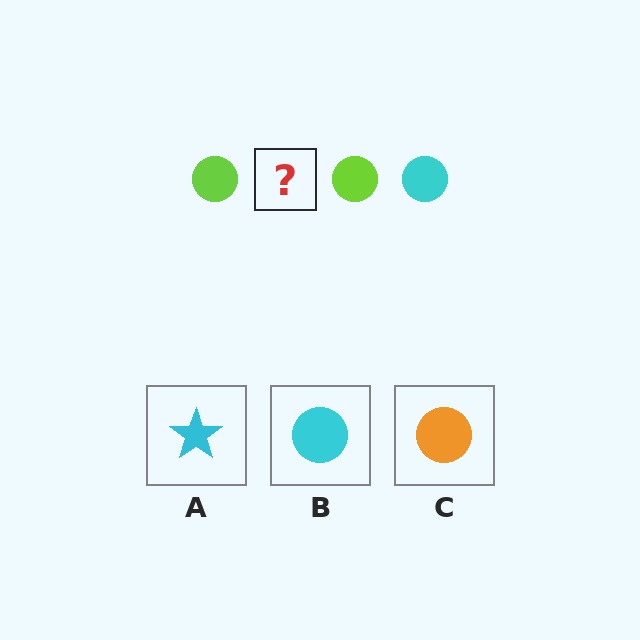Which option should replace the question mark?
Option B.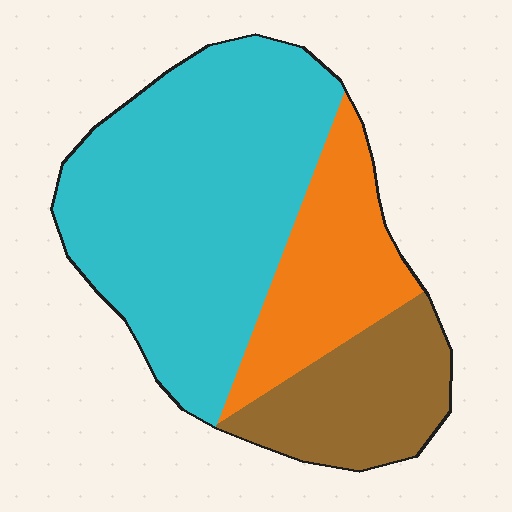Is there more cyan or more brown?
Cyan.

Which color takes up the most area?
Cyan, at roughly 60%.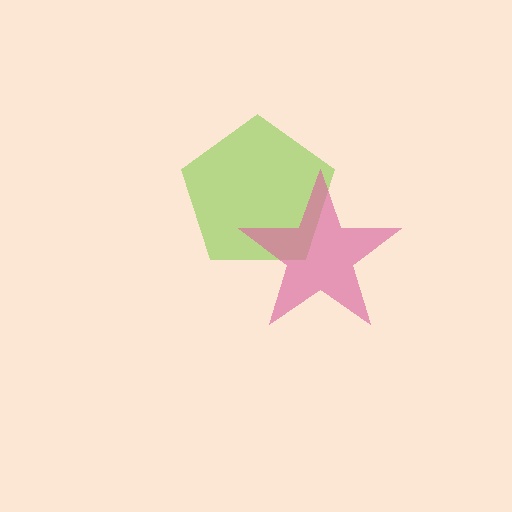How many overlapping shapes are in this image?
There are 2 overlapping shapes in the image.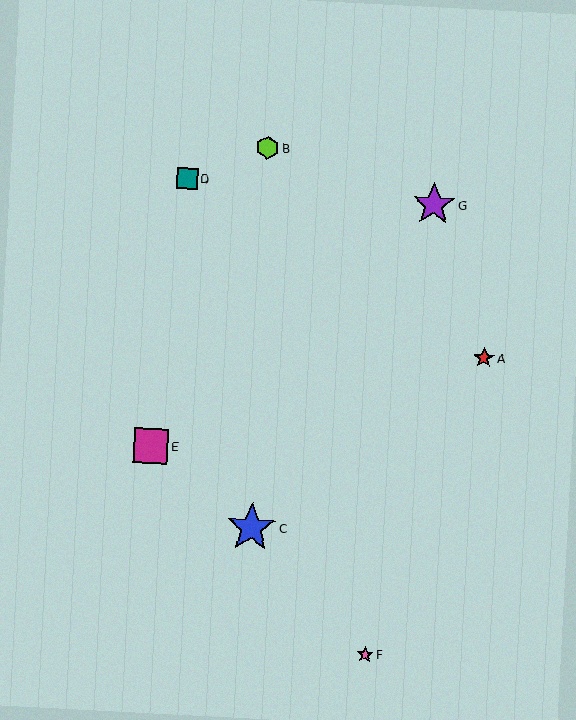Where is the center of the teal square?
The center of the teal square is at (187, 178).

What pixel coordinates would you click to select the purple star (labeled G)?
Click at (434, 205) to select the purple star G.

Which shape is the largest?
The blue star (labeled C) is the largest.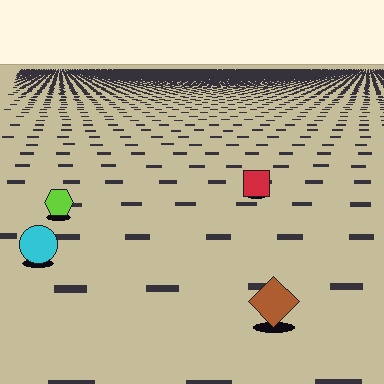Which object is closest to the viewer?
The brown diamond is closest. The texture marks near it are larger and more spread out.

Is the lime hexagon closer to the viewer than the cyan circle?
No. The cyan circle is closer — you can tell from the texture gradient: the ground texture is coarser near it.